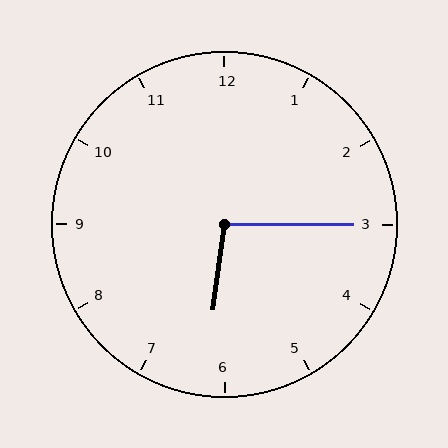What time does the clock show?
6:15.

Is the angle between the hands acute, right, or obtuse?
It is obtuse.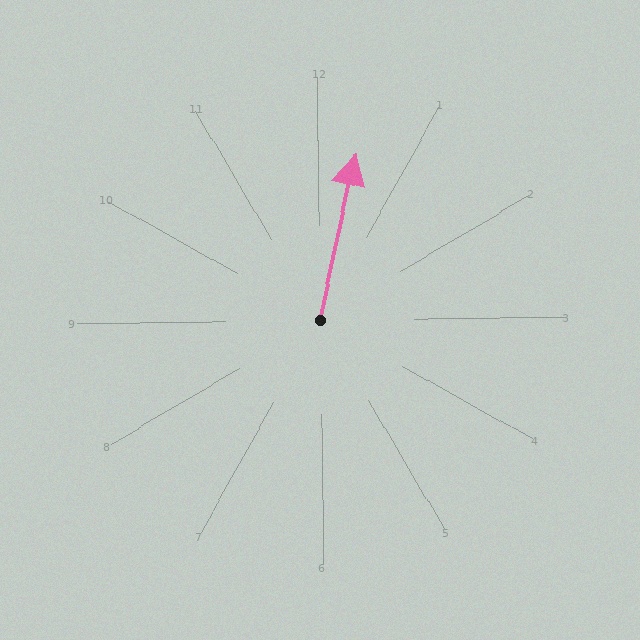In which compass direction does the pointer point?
North.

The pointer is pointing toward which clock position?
Roughly 12 o'clock.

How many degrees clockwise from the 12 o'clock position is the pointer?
Approximately 13 degrees.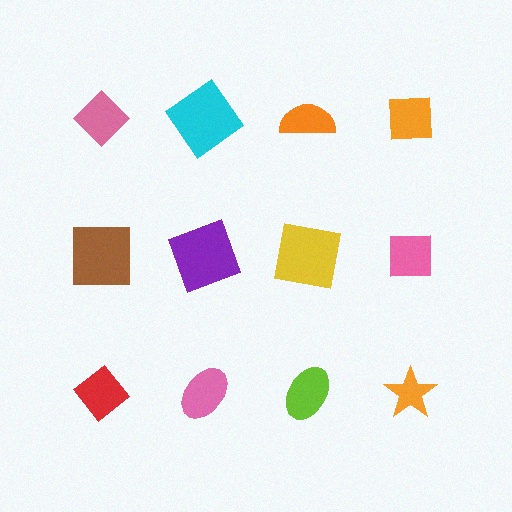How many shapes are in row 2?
4 shapes.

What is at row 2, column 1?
A brown square.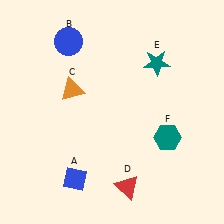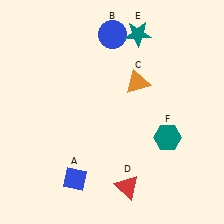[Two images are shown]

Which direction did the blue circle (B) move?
The blue circle (B) moved right.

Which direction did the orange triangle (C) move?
The orange triangle (C) moved right.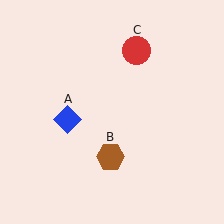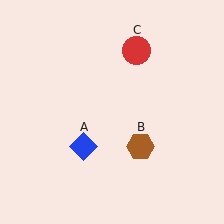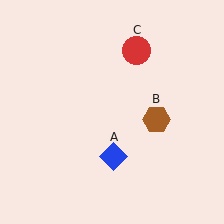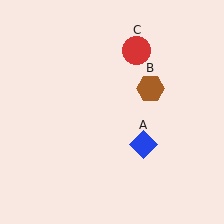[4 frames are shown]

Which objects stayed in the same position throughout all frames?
Red circle (object C) remained stationary.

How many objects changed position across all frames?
2 objects changed position: blue diamond (object A), brown hexagon (object B).